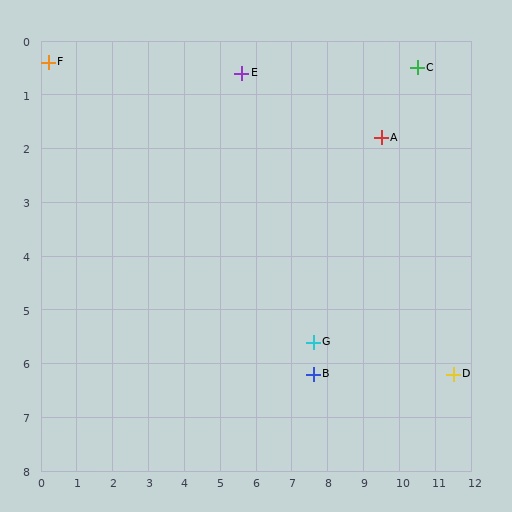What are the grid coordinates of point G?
Point G is at approximately (7.6, 5.6).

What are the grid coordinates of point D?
Point D is at approximately (11.5, 6.2).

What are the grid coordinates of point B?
Point B is at approximately (7.6, 6.2).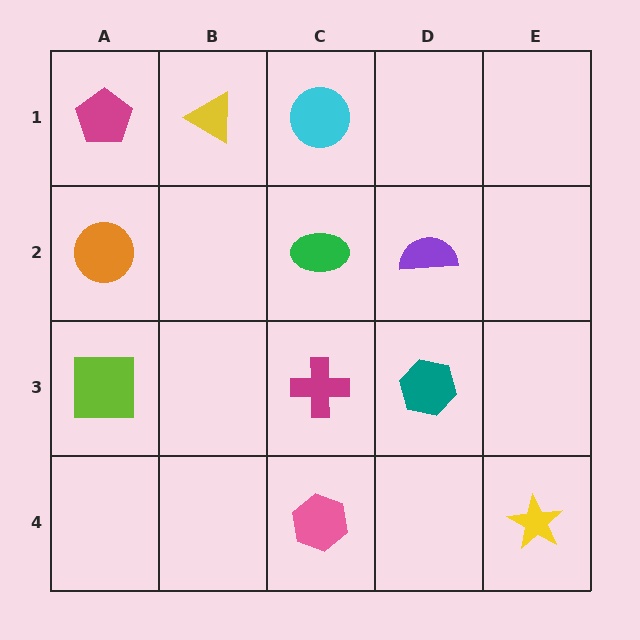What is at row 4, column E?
A yellow star.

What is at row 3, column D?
A teal hexagon.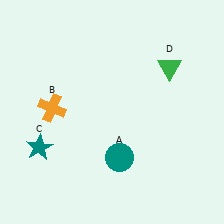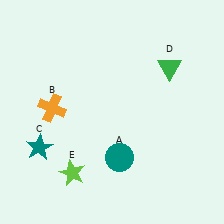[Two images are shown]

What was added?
A lime star (E) was added in Image 2.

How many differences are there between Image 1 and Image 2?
There is 1 difference between the two images.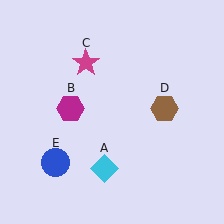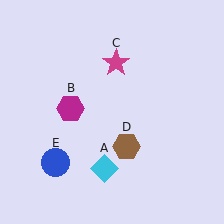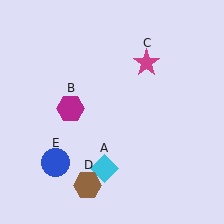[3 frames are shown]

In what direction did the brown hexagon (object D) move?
The brown hexagon (object D) moved down and to the left.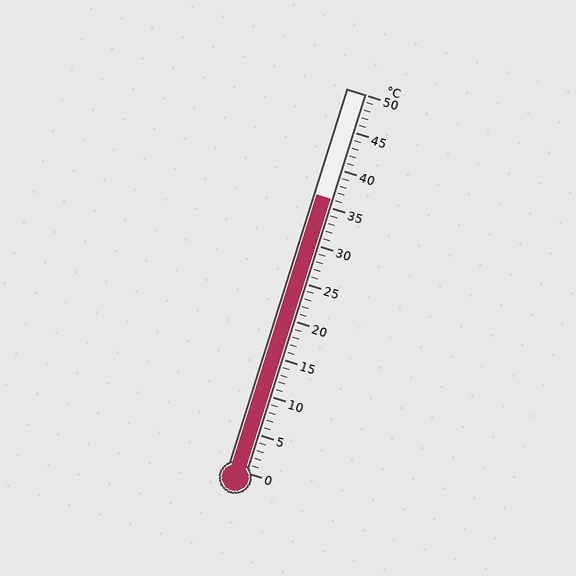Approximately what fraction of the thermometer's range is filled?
The thermometer is filled to approximately 70% of its range.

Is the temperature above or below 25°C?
The temperature is above 25°C.